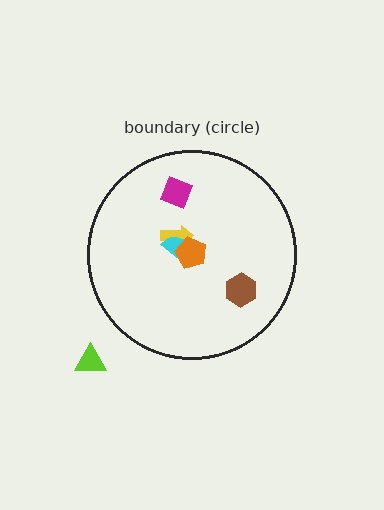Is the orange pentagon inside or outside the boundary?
Inside.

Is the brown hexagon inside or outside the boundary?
Inside.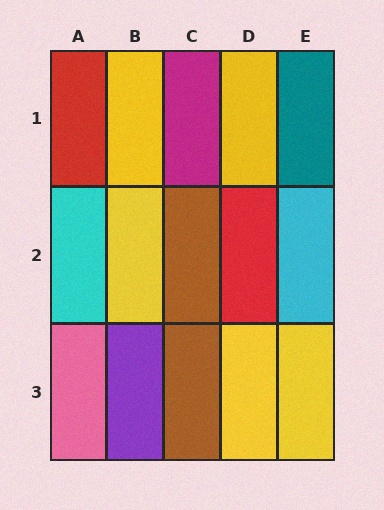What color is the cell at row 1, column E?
Teal.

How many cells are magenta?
1 cell is magenta.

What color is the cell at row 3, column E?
Yellow.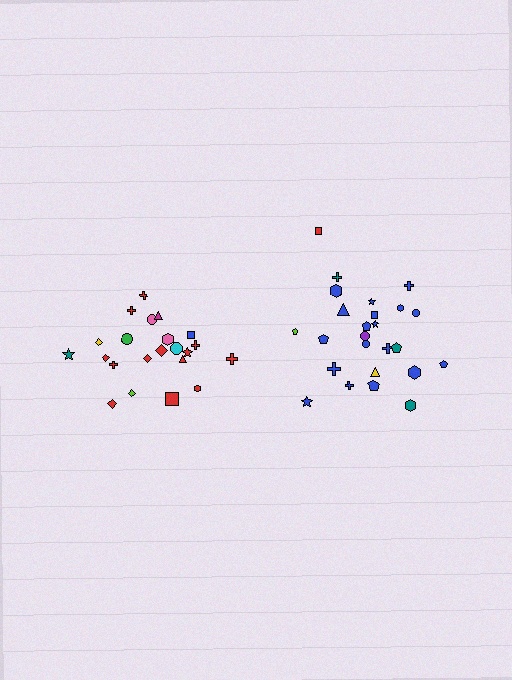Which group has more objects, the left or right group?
The right group.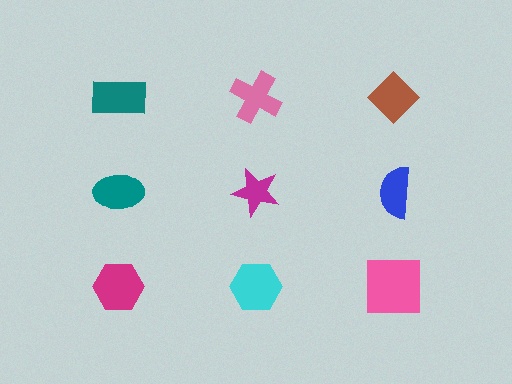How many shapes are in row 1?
3 shapes.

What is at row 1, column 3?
A brown diamond.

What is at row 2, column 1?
A teal ellipse.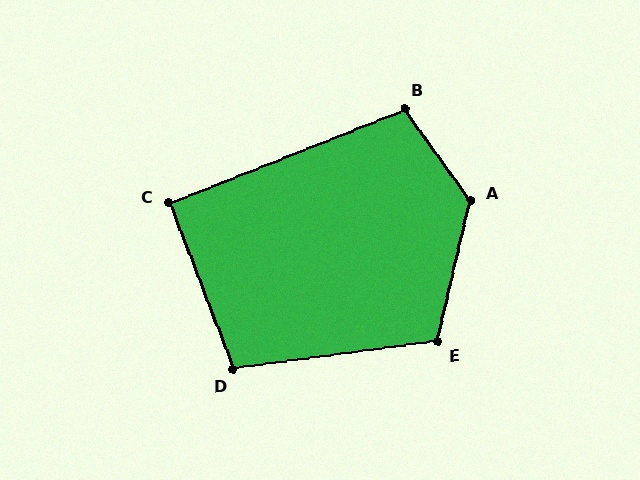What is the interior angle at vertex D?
Approximately 104 degrees (obtuse).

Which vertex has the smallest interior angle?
C, at approximately 91 degrees.